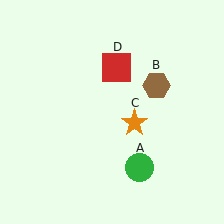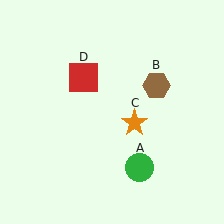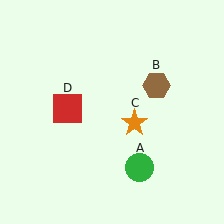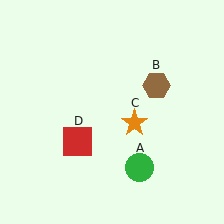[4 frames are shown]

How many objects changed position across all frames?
1 object changed position: red square (object D).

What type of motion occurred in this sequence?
The red square (object D) rotated counterclockwise around the center of the scene.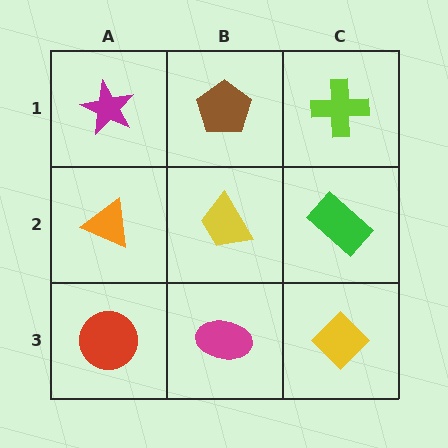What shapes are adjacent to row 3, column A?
An orange triangle (row 2, column A), a magenta ellipse (row 3, column B).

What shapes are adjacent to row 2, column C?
A lime cross (row 1, column C), a yellow diamond (row 3, column C), a yellow trapezoid (row 2, column B).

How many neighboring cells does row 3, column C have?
2.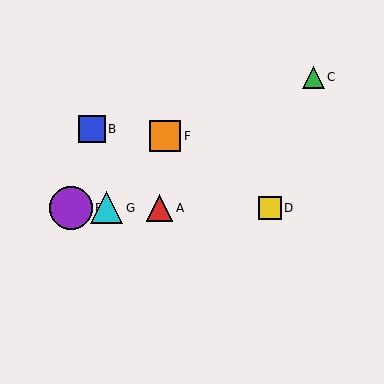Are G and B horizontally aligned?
No, G is at y≈208 and B is at y≈129.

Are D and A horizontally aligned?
Yes, both are at y≈208.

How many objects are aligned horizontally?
4 objects (A, D, E, G) are aligned horizontally.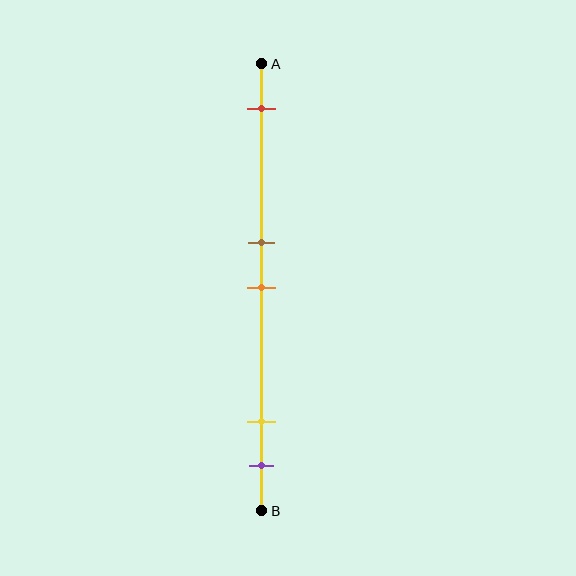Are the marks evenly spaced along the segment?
No, the marks are not evenly spaced.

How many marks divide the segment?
There are 5 marks dividing the segment.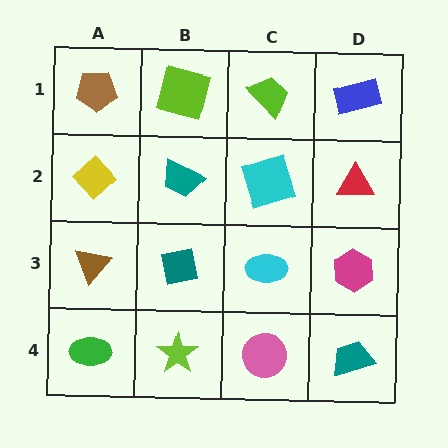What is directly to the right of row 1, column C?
A blue rectangle.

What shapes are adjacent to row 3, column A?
A yellow diamond (row 2, column A), a green ellipse (row 4, column A), a teal square (row 3, column B).